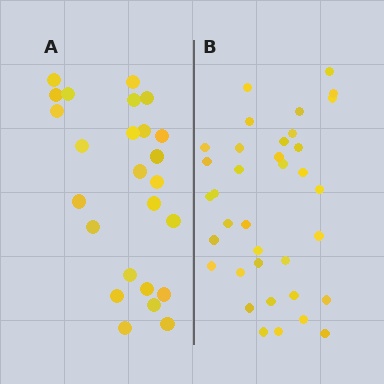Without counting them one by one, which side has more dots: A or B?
Region B (the right region) has more dots.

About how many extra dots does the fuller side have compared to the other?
Region B has roughly 12 or so more dots than region A.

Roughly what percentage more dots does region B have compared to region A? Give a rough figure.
About 45% more.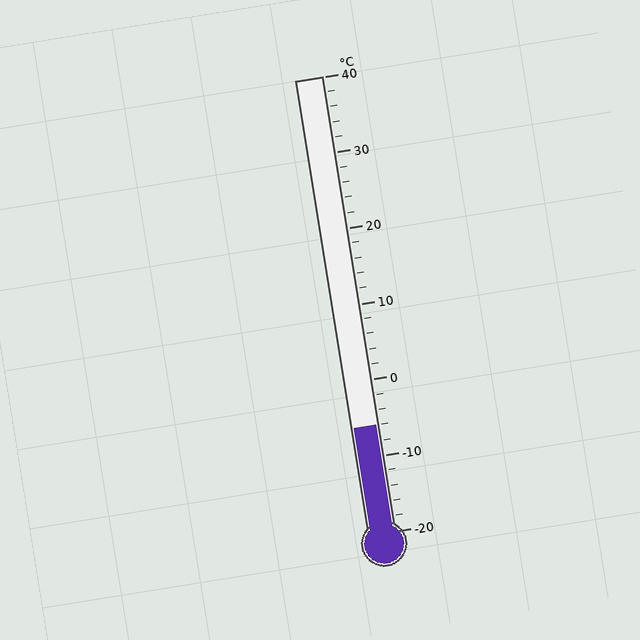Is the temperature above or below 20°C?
The temperature is below 20°C.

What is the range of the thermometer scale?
The thermometer scale ranges from -20°C to 40°C.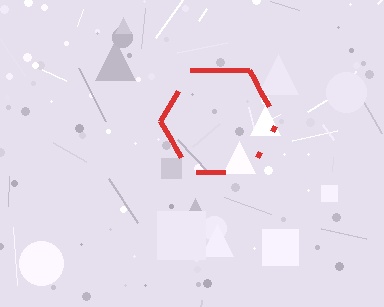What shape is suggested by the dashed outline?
The dashed outline suggests a hexagon.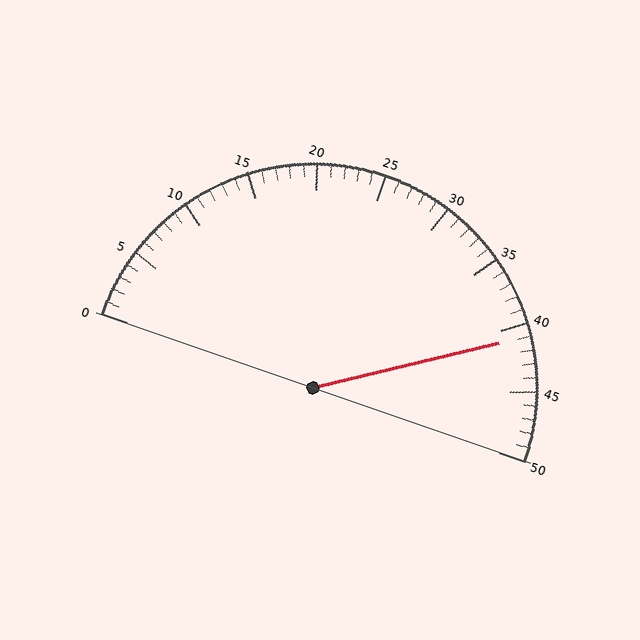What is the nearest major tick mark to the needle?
The nearest major tick mark is 40.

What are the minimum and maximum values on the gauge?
The gauge ranges from 0 to 50.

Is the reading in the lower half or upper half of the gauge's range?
The reading is in the upper half of the range (0 to 50).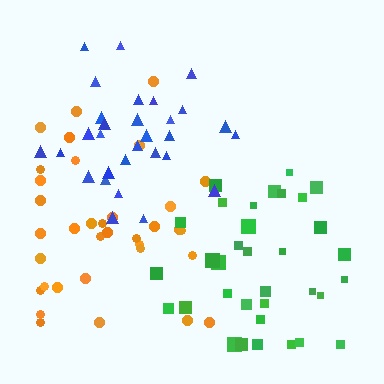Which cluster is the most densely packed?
Blue.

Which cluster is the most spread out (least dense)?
Orange.